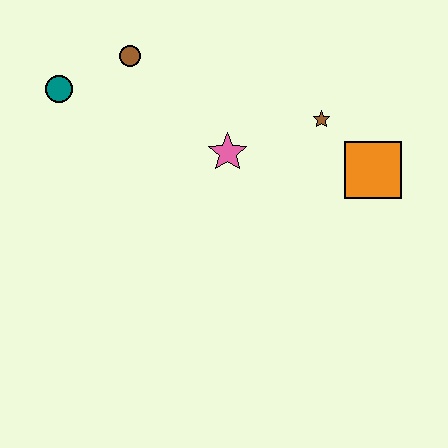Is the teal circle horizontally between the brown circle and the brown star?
No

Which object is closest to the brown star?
The orange square is closest to the brown star.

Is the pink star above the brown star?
No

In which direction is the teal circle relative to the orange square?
The teal circle is to the left of the orange square.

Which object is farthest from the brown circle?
The orange square is farthest from the brown circle.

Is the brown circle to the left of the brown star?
Yes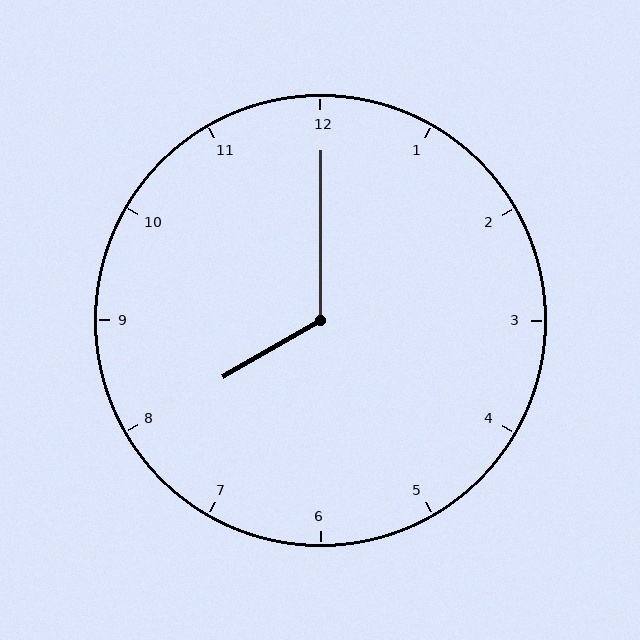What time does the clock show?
8:00.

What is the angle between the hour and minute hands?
Approximately 120 degrees.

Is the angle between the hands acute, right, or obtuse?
It is obtuse.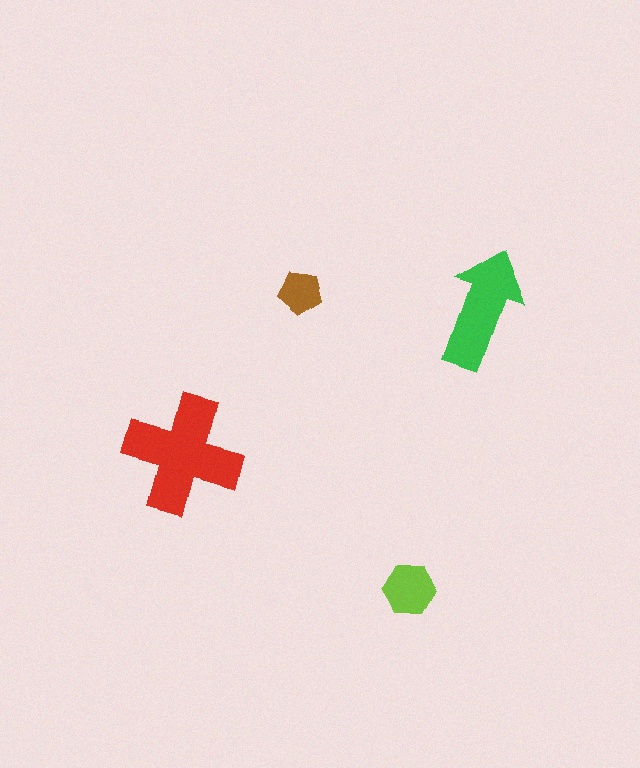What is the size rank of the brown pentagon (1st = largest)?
4th.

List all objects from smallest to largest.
The brown pentagon, the lime hexagon, the green arrow, the red cross.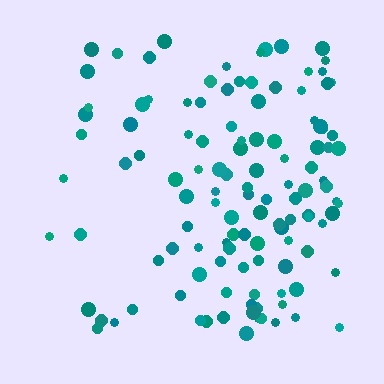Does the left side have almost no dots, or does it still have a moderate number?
Still a moderate number, just noticeably fewer than the right.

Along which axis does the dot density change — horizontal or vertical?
Horizontal.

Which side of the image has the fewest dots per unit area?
The left.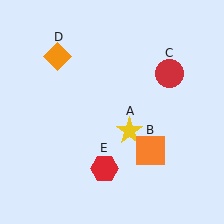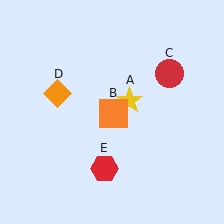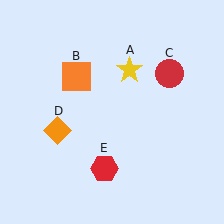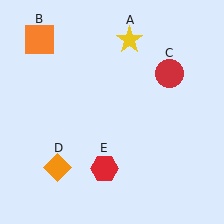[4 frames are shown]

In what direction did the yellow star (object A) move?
The yellow star (object A) moved up.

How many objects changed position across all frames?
3 objects changed position: yellow star (object A), orange square (object B), orange diamond (object D).